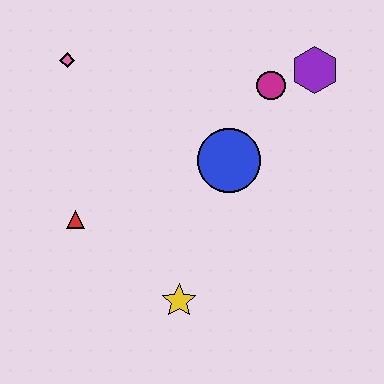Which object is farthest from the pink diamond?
The yellow star is farthest from the pink diamond.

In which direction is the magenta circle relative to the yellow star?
The magenta circle is above the yellow star.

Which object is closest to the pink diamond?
The red triangle is closest to the pink diamond.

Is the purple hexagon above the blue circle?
Yes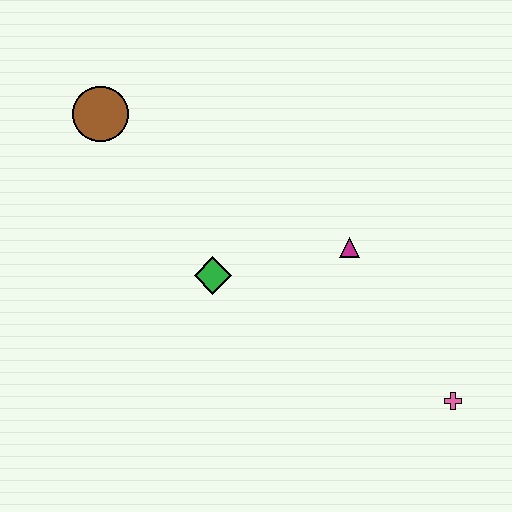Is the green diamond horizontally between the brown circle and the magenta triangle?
Yes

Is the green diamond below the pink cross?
No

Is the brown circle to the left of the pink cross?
Yes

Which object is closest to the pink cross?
The magenta triangle is closest to the pink cross.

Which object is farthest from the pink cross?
The brown circle is farthest from the pink cross.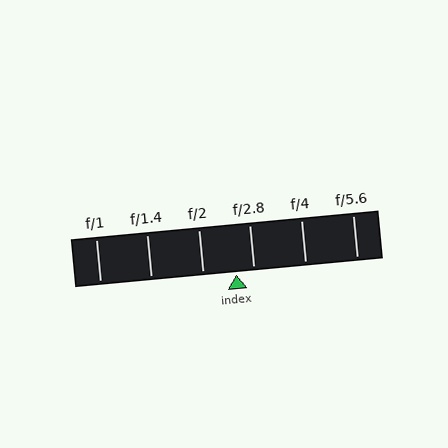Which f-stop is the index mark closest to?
The index mark is closest to f/2.8.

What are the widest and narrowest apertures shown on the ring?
The widest aperture shown is f/1 and the narrowest is f/5.6.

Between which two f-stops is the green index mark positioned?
The index mark is between f/2 and f/2.8.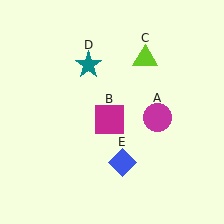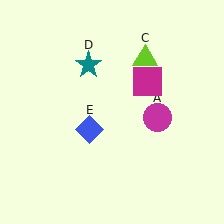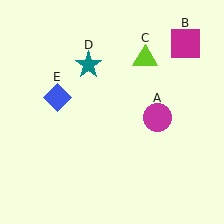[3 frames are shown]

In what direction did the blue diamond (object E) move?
The blue diamond (object E) moved up and to the left.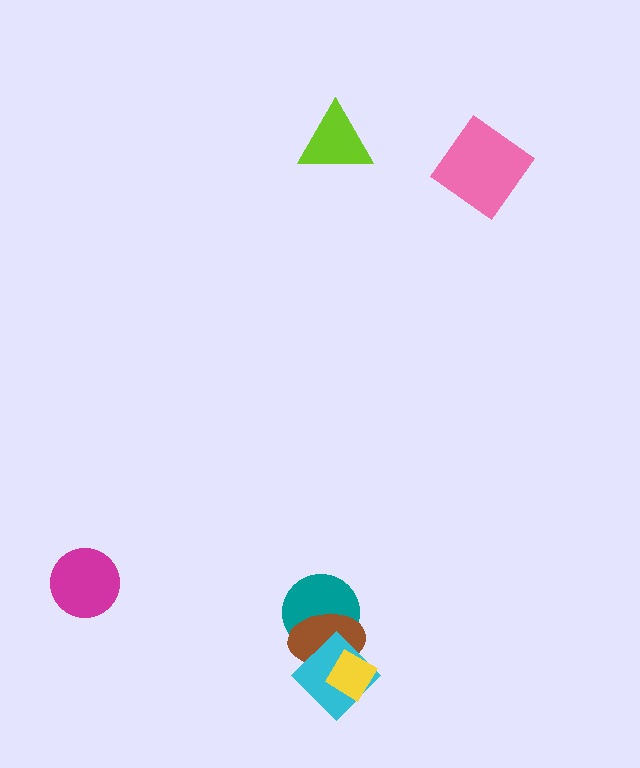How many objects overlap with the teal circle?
2 objects overlap with the teal circle.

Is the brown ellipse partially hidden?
Yes, it is partially covered by another shape.